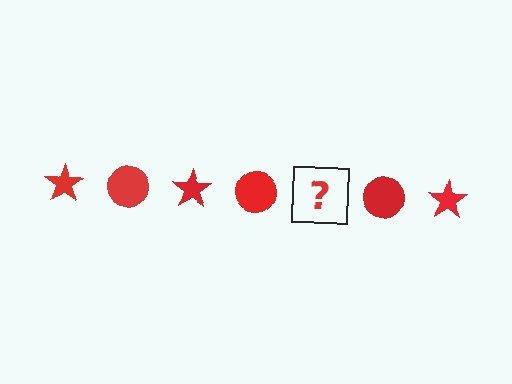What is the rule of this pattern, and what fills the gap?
The rule is that the pattern cycles through star, circle shapes in red. The gap should be filled with a red star.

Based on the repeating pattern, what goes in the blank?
The blank should be a red star.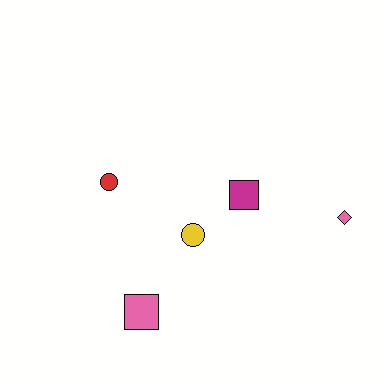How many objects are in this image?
There are 5 objects.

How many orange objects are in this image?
There are no orange objects.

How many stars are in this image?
There are no stars.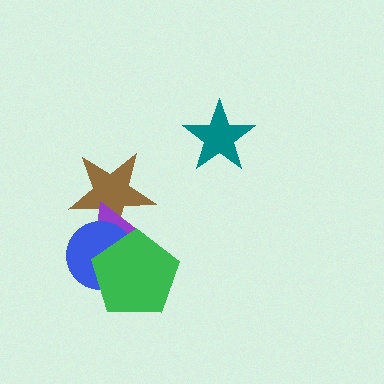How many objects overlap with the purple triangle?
3 objects overlap with the purple triangle.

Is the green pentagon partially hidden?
No, no other shape covers it.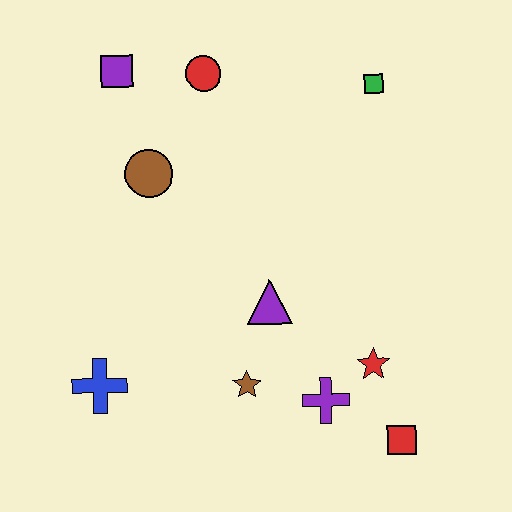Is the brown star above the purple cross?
Yes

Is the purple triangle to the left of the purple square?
No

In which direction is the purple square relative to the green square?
The purple square is to the left of the green square.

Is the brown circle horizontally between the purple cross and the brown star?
No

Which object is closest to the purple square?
The red circle is closest to the purple square.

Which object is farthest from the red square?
The purple square is farthest from the red square.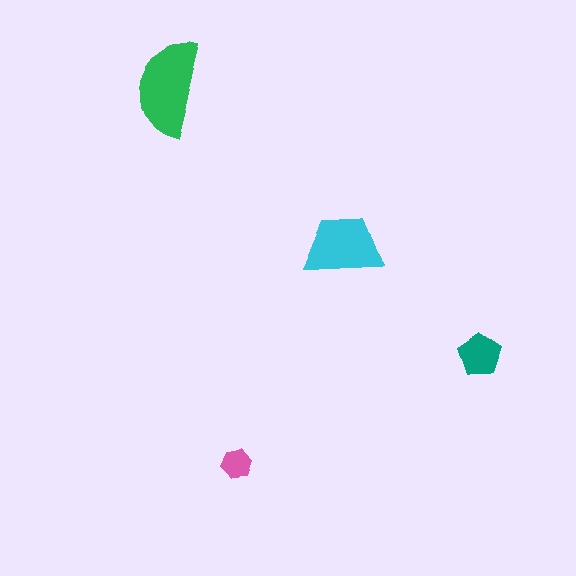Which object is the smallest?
The pink hexagon.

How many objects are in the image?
There are 4 objects in the image.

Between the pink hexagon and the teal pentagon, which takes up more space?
The teal pentagon.